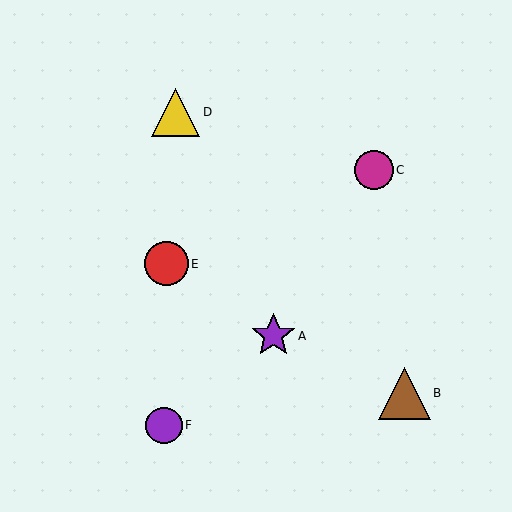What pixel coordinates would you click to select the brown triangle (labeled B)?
Click at (404, 393) to select the brown triangle B.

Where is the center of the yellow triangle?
The center of the yellow triangle is at (176, 112).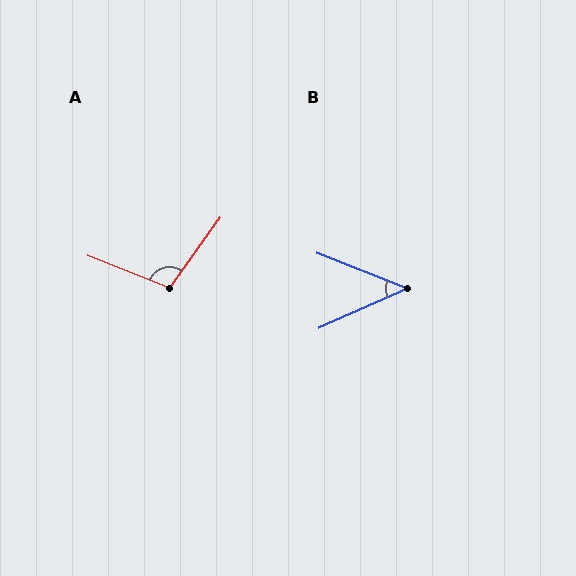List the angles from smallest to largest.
B (45°), A (104°).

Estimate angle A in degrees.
Approximately 104 degrees.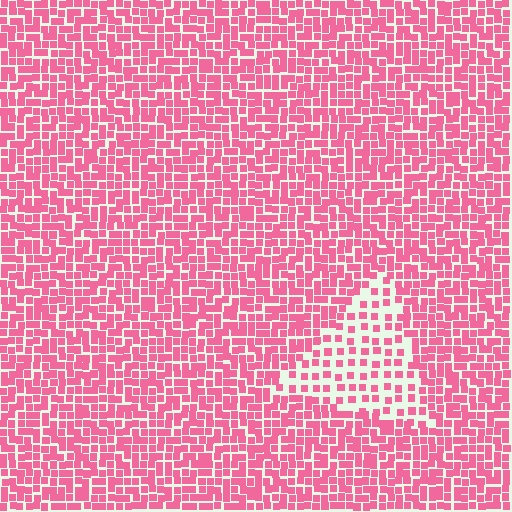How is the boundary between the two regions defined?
The boundary is defined by a change in element density (approximately 2.1x ratio). All elements are the same color, size, and shape.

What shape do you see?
I see a triangle.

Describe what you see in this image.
The image contains small pink elements arranged at two different densities. A triangle-shaped region is visible where the elements are less densely packed than the surrounding area.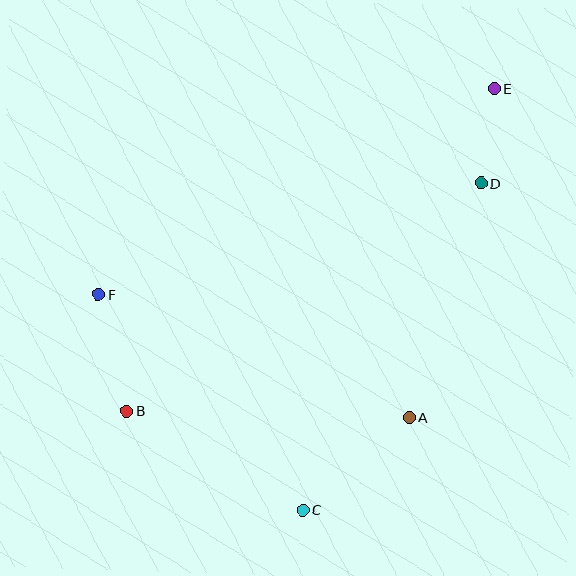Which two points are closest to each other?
Points D and E are closest to each other.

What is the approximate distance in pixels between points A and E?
The distance between A and E is approximately 340 pixels.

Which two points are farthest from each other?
Points B and E are farthest from each other.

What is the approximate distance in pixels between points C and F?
The distance between C and F is approximately 297 pixels.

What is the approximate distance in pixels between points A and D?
The distance between A and D is approximately 245 pixels.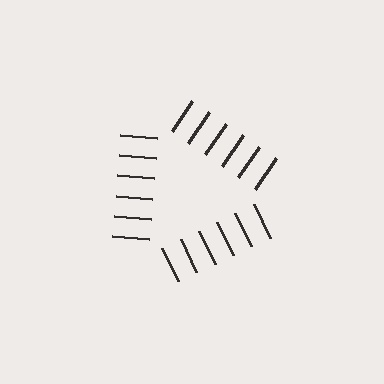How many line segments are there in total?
18 — 6 along each of the 3 edges.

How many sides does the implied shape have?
3 sides — the line-ends trace a triangle.